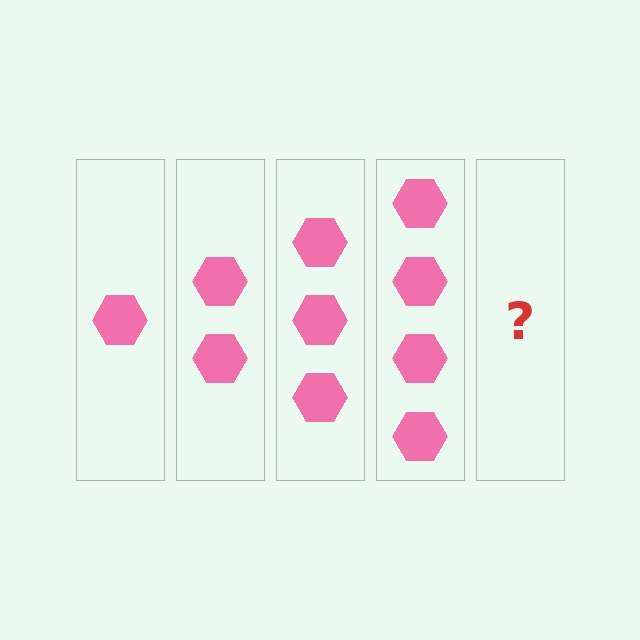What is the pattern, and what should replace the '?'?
The pattern is that each step adds one more hexagon. The '?' should be 5 hexagons.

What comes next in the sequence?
The next element should be 5 hexagons.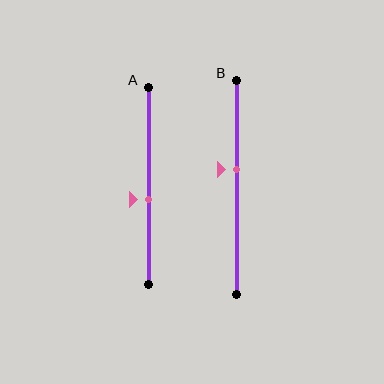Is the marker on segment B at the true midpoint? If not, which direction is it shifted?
No, the marker on segment B is shifted upward by about 8% of the segment length.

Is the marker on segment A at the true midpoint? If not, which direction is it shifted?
No, the marker on segment A is shifted downward by about 7% of the segment length.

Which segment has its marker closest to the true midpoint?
Segment A has its marker closest to the true midpoint.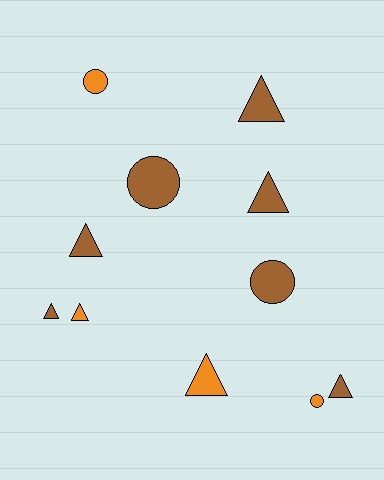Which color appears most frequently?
Brown, with 7 objects.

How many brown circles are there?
There are 2 brown circles.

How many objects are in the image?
There are 11 objects.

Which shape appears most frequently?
Triangle, with 7 objects.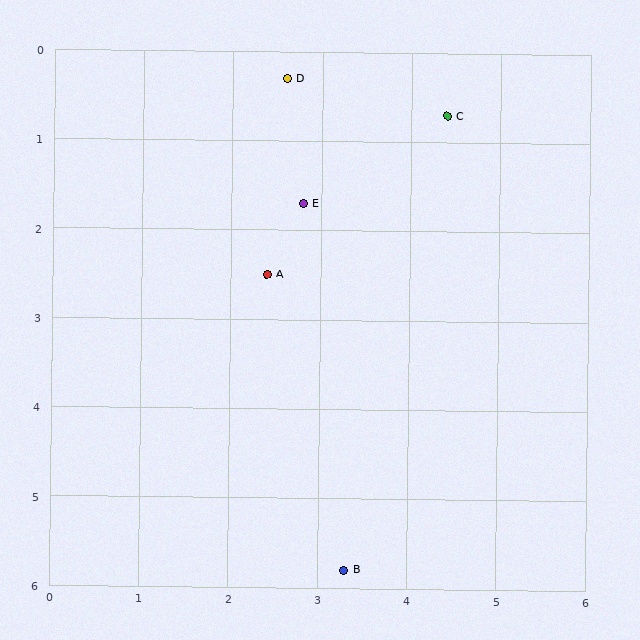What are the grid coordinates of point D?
Point D is at approximately (2.6, 0.3).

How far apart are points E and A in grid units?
Points E and A are about 0.9 grid units apart.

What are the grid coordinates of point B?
Point B is at approximately (3.3, 5.8).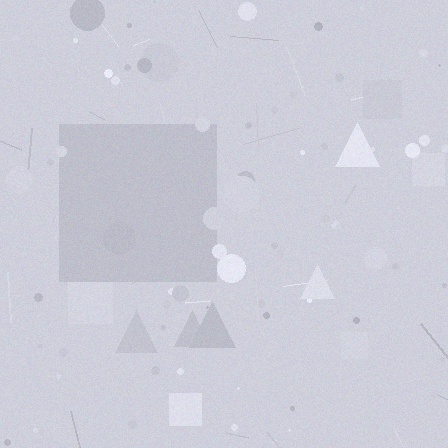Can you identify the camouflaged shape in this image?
The camouflaged shape is a square.